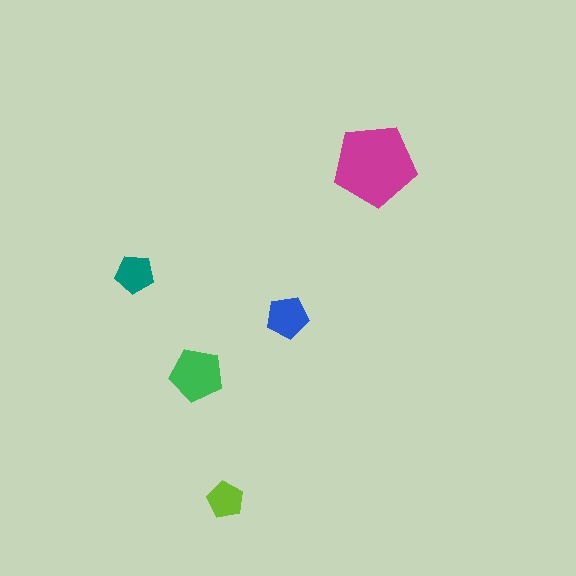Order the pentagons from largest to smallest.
the magenta one, the green one, the blue one, the teal one, the lime one.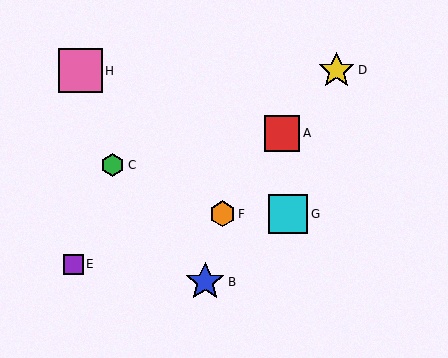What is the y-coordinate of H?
Object H is at y≈71.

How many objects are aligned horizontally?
2 objects (F, G) are aligned horizontally.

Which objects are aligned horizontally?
Objects F, G are aligned horizontally.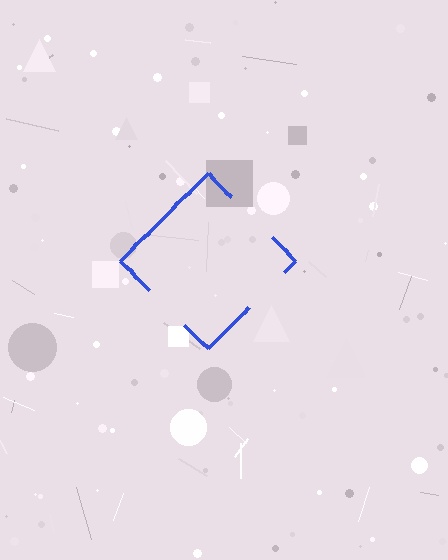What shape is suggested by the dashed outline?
The dashed outline suggests a diamond.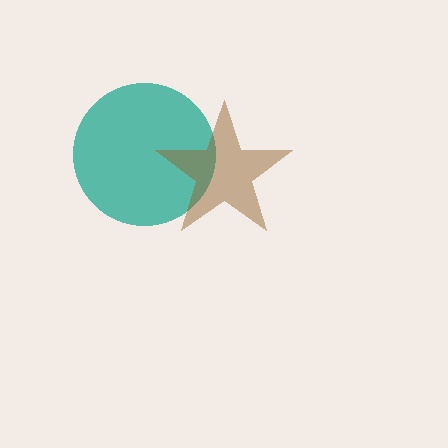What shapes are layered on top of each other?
The layered shapes are: a teal circle, a brown star.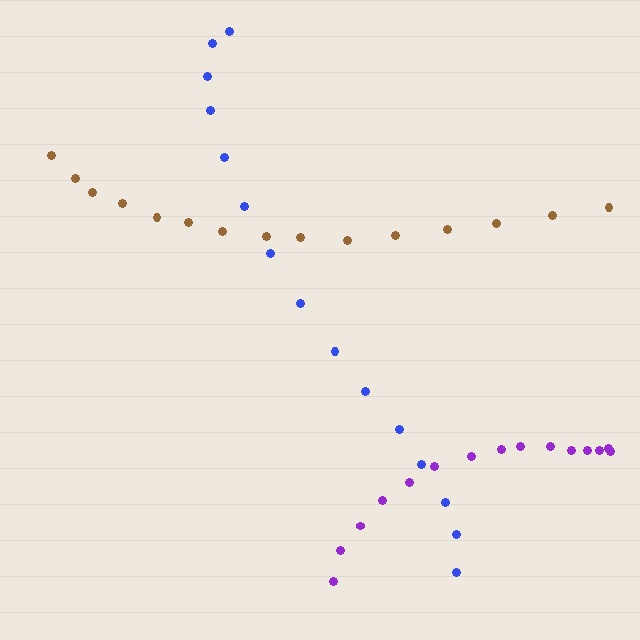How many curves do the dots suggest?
There are 3 distinct paths.